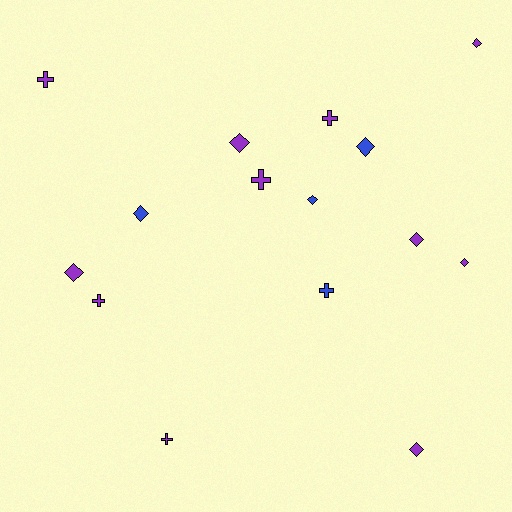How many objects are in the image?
There are 15 objects.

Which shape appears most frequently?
Diamond, with 9 objects.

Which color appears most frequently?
Purple, with 11 objects.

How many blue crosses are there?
There is 1 blue cross.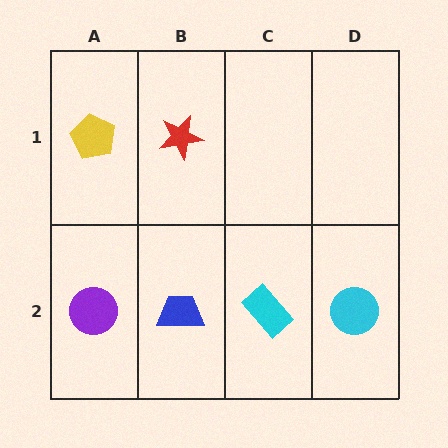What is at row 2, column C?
A cyan rectangle.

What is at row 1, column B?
A red star.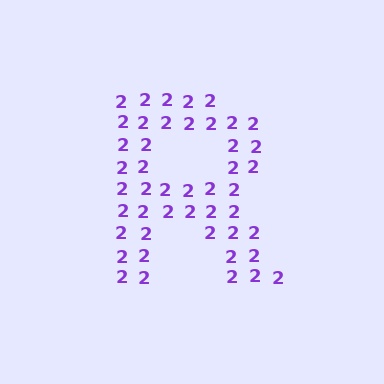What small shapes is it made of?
It is made of small digit 2's.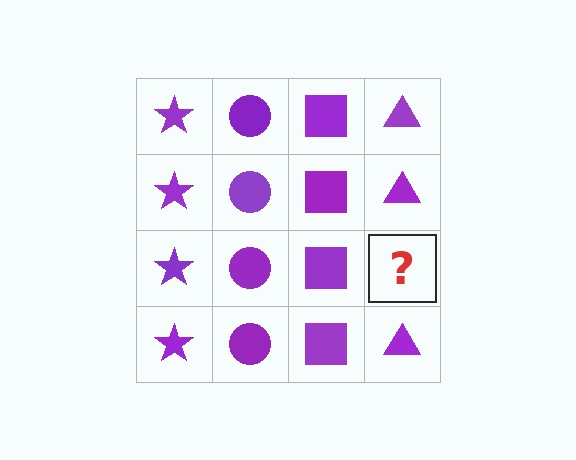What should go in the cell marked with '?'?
The missing cell should contain a purple triangle.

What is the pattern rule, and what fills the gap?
The rule is that each column has a consistent shape. The gap should be filled with a purple triangle.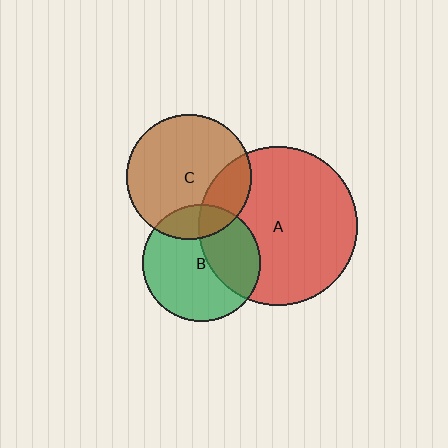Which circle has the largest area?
Circle A (red).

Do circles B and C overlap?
Yes.